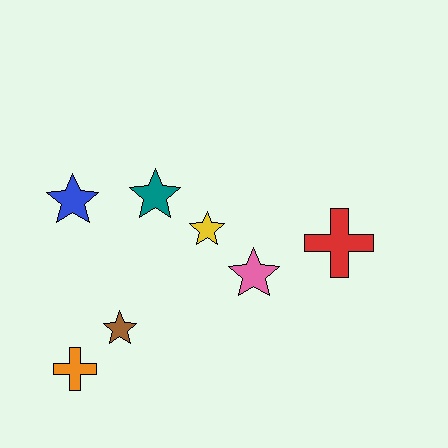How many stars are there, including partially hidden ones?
There are 5 stars.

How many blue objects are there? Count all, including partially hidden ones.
There is 1 blue object.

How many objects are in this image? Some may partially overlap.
There are 7 objects.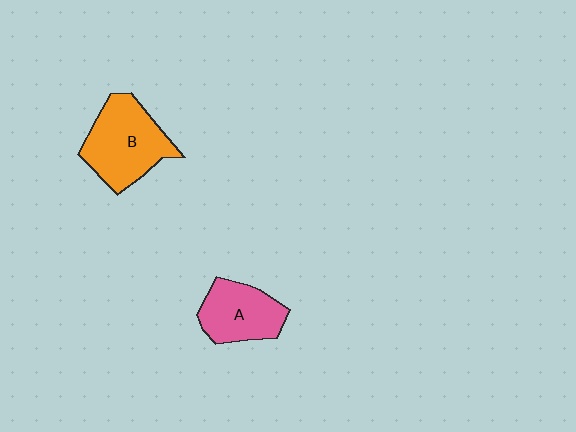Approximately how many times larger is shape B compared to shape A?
Approximately 1.3 times.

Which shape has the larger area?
Shape B (orange).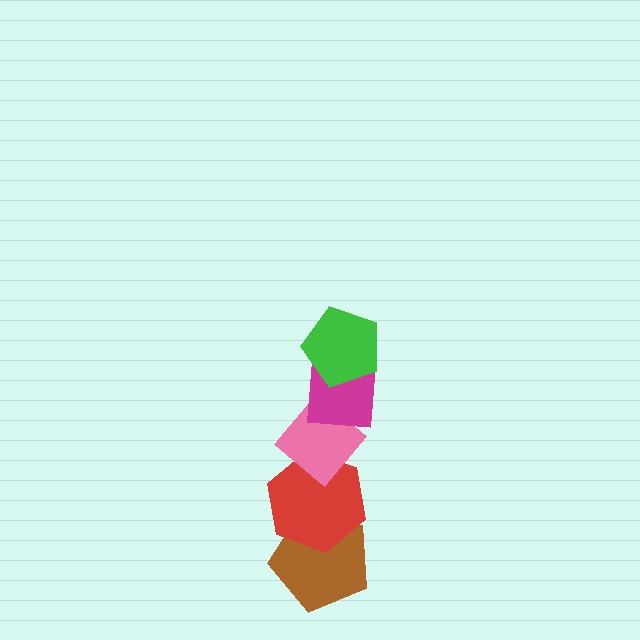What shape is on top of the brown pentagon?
The red hexagon is on top of the brown pentagon.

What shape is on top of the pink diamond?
The magenta square is on top of the pink diamond.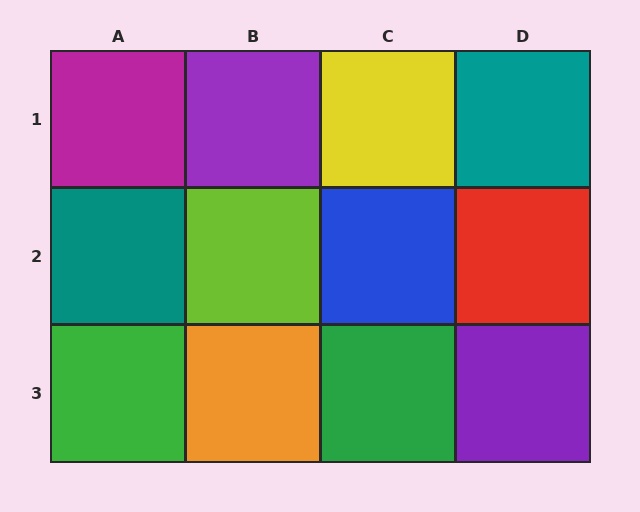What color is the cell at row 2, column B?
Lime.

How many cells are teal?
2 cells are teal.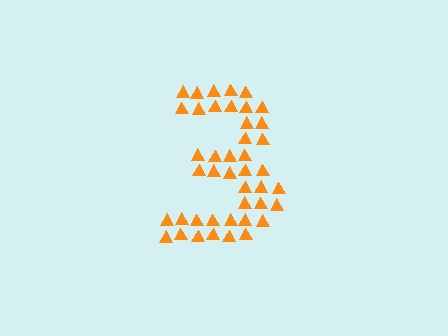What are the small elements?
The small elements are triangles.